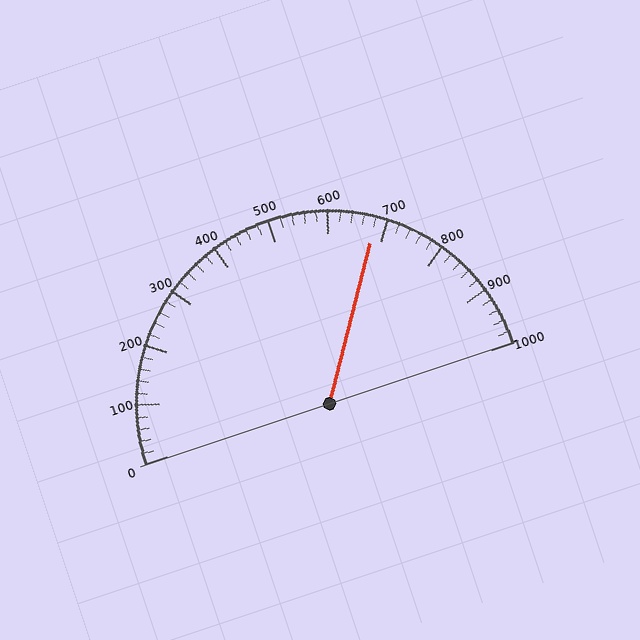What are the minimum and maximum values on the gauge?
The gauge ranges from 0 to 1000.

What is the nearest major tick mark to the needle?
The nearest major tick mark is 700.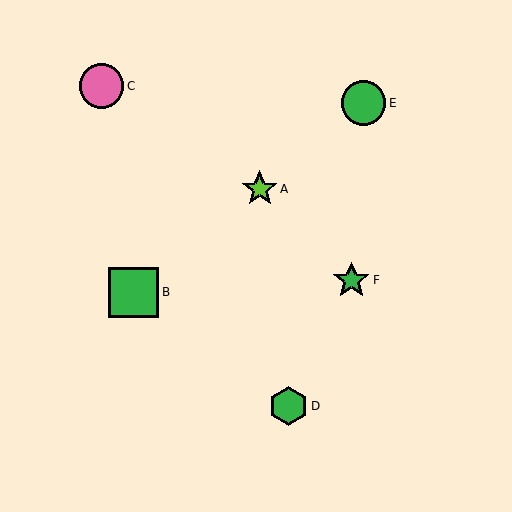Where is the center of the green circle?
The center of the green circle is at (363, 103).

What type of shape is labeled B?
Shape B is a green square.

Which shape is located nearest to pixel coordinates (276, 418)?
The green hexagon (labeled D) at (288, 406) is nearest to that location.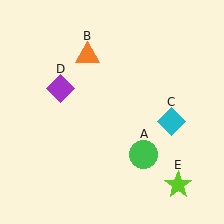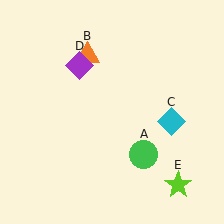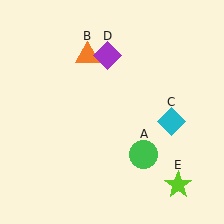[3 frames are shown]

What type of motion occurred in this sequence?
The purple diamond (object D) rotated clockwise around the center of the scene.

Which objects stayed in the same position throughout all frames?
Green circle (object A) and orange triangle (object B) and cyan diamond (object C) and lime star (object E) remained stationary.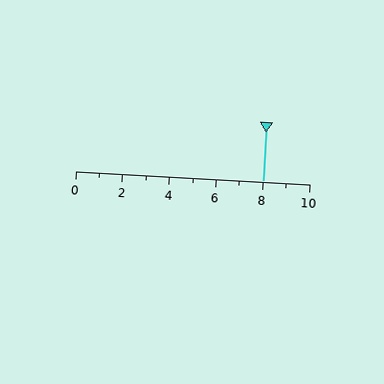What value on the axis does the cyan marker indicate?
The marker indicates approximately 8.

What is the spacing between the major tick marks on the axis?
The major ticks are spaced 2 apart.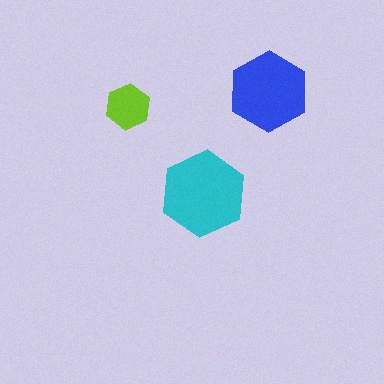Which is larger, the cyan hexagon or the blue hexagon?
The cyan one.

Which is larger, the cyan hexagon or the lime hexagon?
The cyan one.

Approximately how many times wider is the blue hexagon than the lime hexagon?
About 2 times wider.